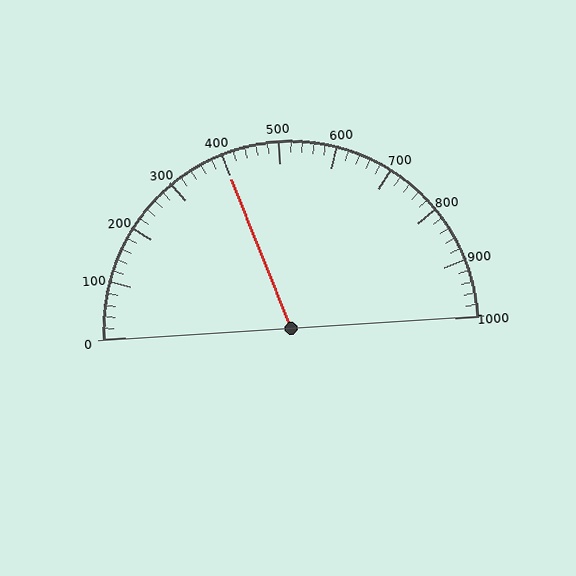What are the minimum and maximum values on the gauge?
The gauge ranges from 0 to 1000.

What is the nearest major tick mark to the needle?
The nearest major tick mark is 400.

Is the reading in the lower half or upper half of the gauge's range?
The reading is in the lower half of the range (0 to 1000).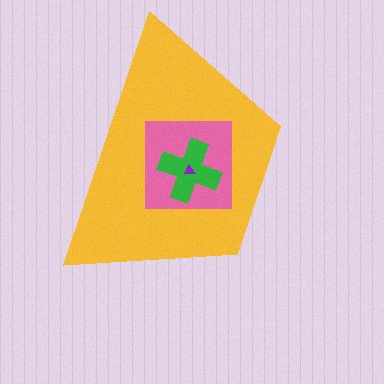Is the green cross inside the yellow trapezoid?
Yes.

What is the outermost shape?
The yellow trapezoid.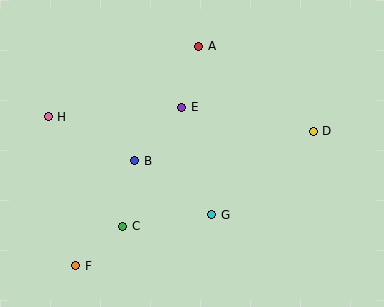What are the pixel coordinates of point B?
Point B is at (135, 161).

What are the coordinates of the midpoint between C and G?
The midpoint between C and G is at (167, 221).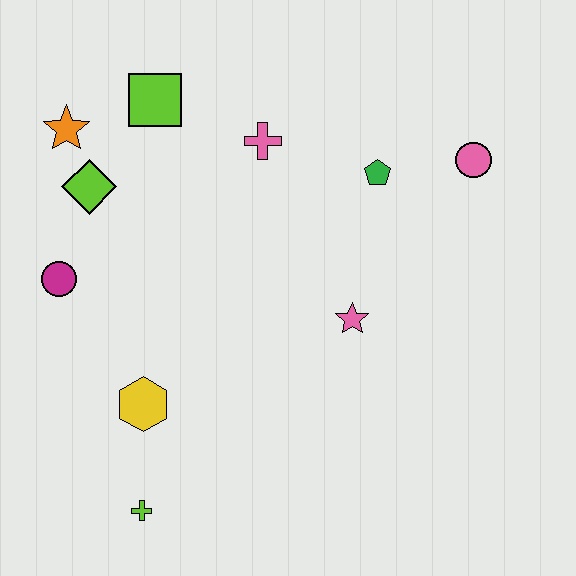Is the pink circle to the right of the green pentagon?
Yes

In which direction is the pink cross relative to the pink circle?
The pink cross is to the left of the pink circle.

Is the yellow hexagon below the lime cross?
No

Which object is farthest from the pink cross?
The lime cross is farthest from the pink cross.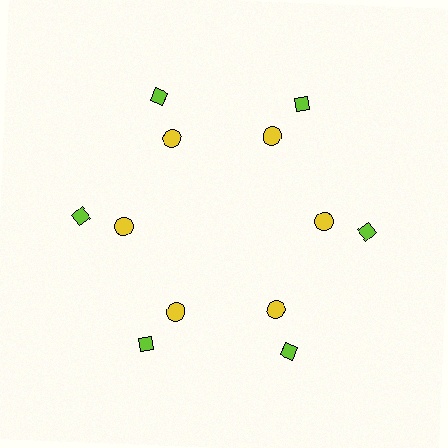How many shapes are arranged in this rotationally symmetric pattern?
There are 12 shapes, arranged in 6 groups of 2.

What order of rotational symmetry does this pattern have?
This pattern has 6-fold rotational symmetry.